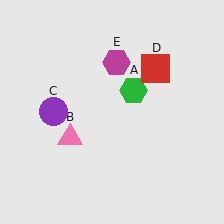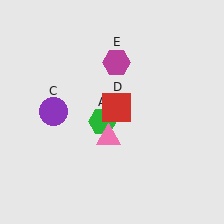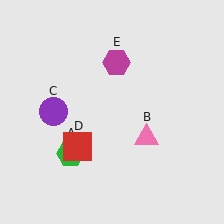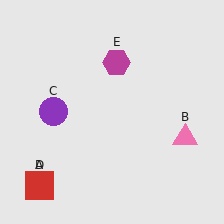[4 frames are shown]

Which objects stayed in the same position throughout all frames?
Purple circle (object C) and magenta hexagon (object E) remained stationary.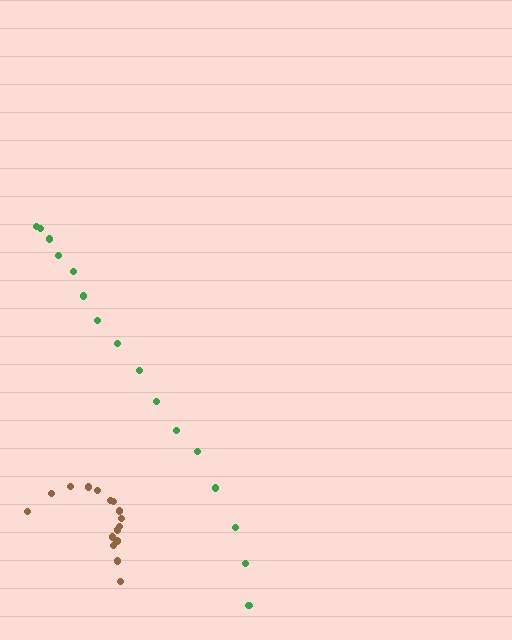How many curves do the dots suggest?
There are 2 distinct paths.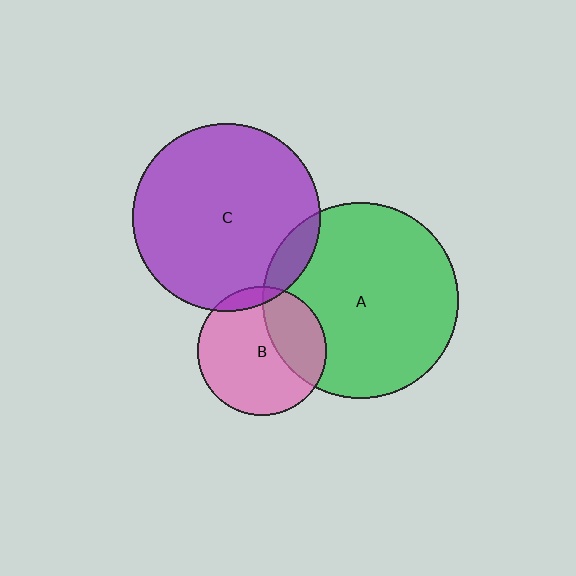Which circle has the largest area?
Circle A (green).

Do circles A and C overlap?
Yes.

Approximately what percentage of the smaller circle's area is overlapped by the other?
Approximately 10%.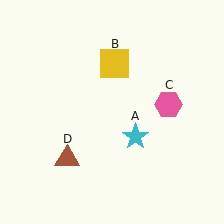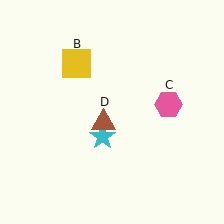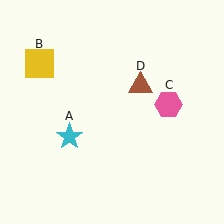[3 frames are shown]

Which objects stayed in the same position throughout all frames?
Pink hexagon (object C) remained stationary.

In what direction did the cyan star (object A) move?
The cyan star (object A) moved left.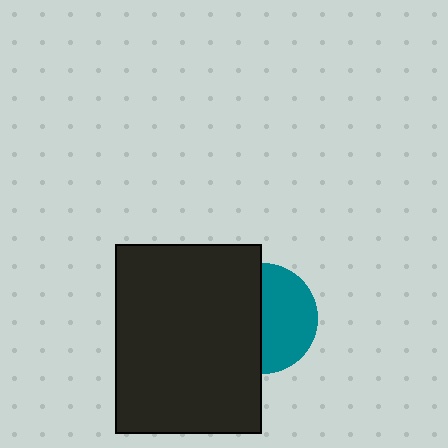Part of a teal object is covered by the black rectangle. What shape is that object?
It is a circle.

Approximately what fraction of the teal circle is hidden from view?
Roughly 49% of the teal circle is hidden behind the black rectangle.